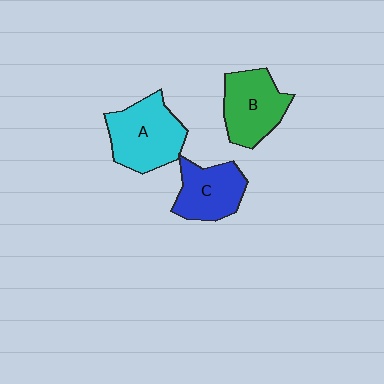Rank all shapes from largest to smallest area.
From largest to smallest: A (cyan), B (green), C (blue).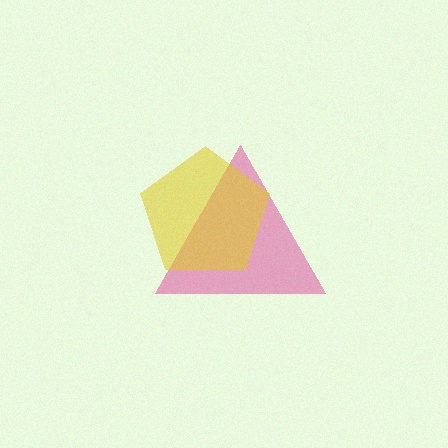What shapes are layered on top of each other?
The layered shapes are: a pink triangle, a yellow pentagon.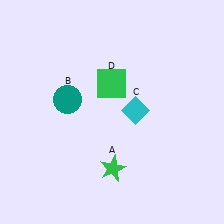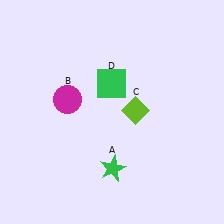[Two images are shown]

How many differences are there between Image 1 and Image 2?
There are 2 differences between the two images.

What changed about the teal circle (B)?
In Image 1, B is teal. In Image 2, it changed to magenta.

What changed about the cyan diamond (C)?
In Image 1, C is cyan. In Image 2, it changed to lime.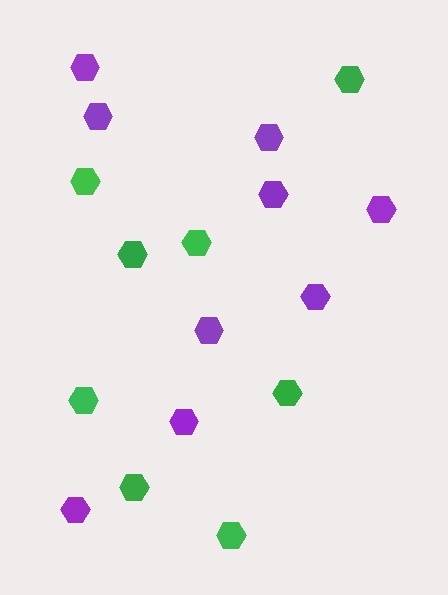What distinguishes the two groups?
There are 2 groups: one group of purple hexagons (9) and one group of green hexagons (8).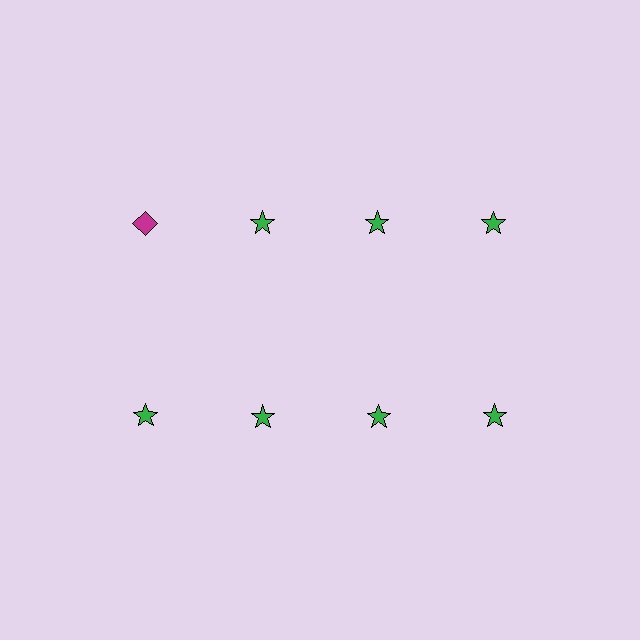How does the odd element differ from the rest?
It differs in both color (magenta instead of green) and shape (diamond instead of star).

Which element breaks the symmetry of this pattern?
The magenta diamond in the top row, leftmost column breaks the symmetry. All other shapes are green stars.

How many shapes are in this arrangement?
There are 8 shapes arranged in a grid pattern.